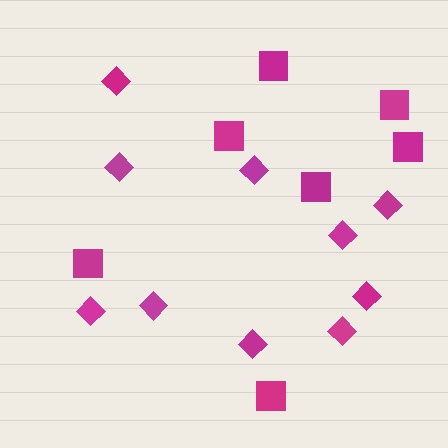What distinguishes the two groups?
There are 2 groups: one group of diamonds (10) and one group of squares (7).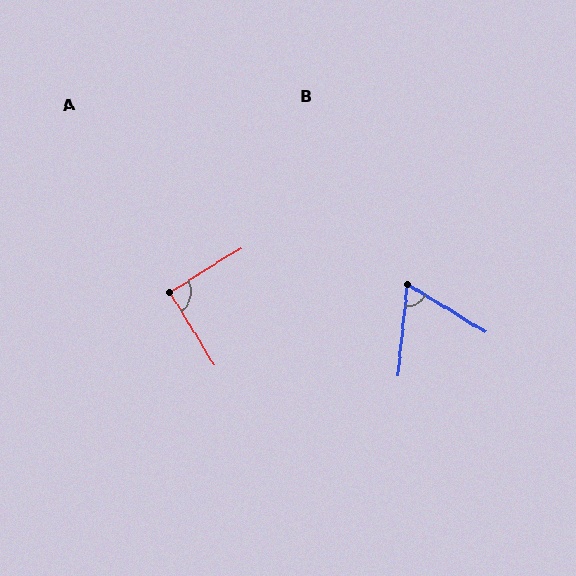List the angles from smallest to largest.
B (64°), A (90°).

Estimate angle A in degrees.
Approximately 90 degrees.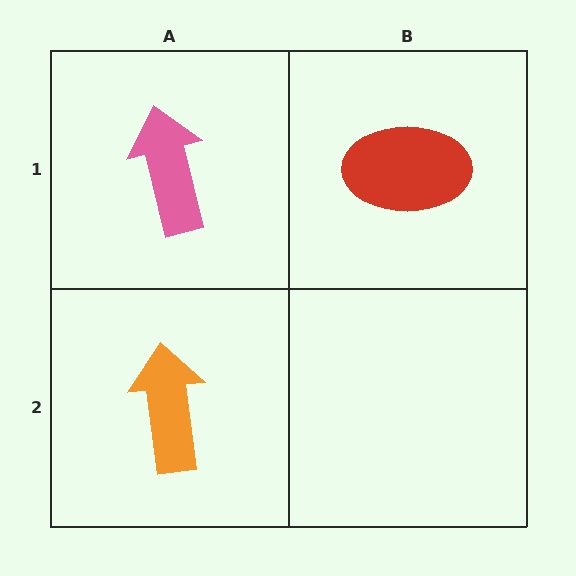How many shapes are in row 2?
1 shape.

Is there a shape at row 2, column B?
No, that cell is empty.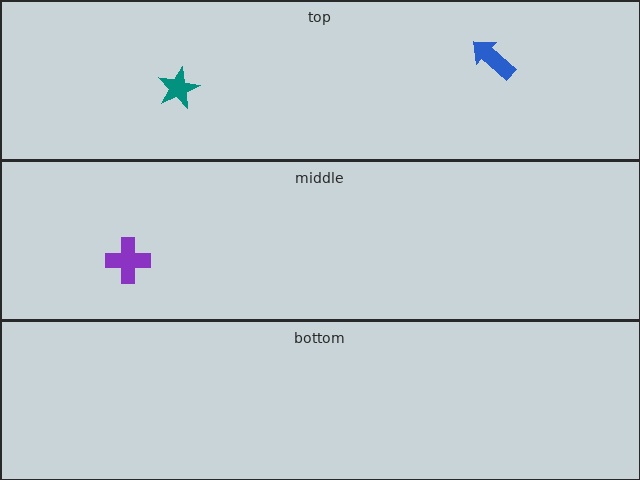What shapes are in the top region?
The blue arrow, the teal star.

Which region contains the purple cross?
The middle region.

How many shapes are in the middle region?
1.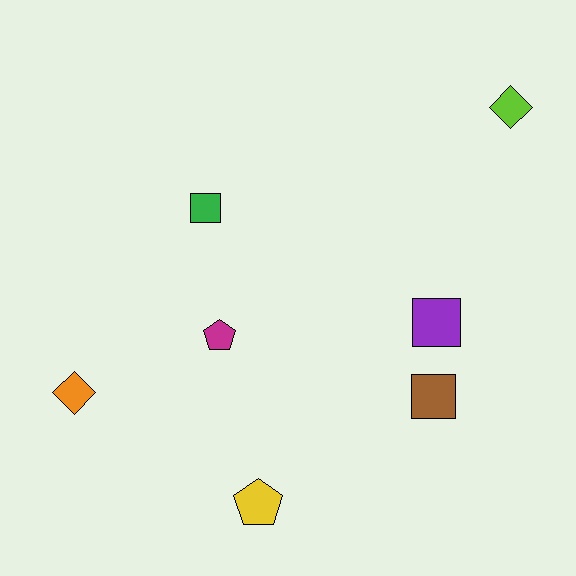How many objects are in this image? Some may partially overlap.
There are 7 objects.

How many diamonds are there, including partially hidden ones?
There are 2 diamonds.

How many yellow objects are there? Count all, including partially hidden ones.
There is 1 yellow object.